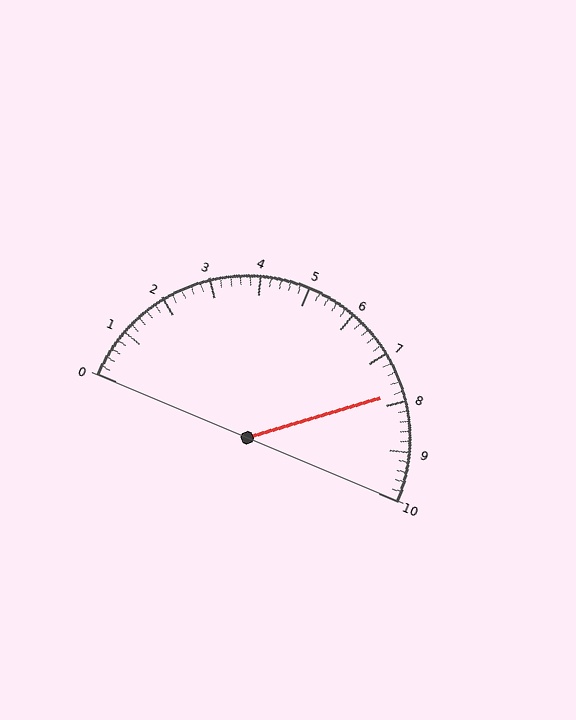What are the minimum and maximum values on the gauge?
The gauge ranges from 0 to 10.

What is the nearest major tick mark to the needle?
The nearest major tick mark is 8.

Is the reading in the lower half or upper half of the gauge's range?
The reading is in the upper half of the range (0 to 10).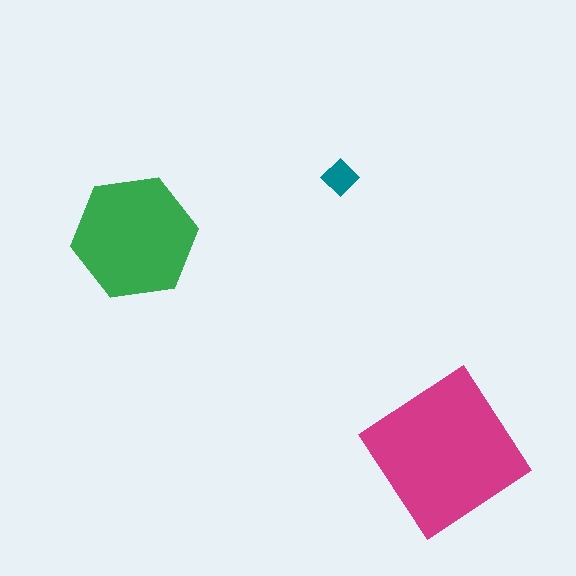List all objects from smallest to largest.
The teal diamond, the green hexagon, the magenta diamond.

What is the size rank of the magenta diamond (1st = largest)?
1st.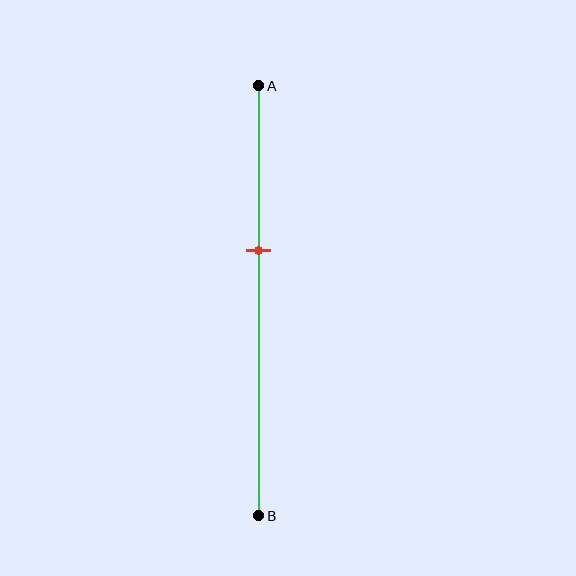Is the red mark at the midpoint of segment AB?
No, the mark is at about 40% from A, not at the 50% midpoint.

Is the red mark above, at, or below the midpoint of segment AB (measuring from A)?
The red mark is above the midpoint of segment AB.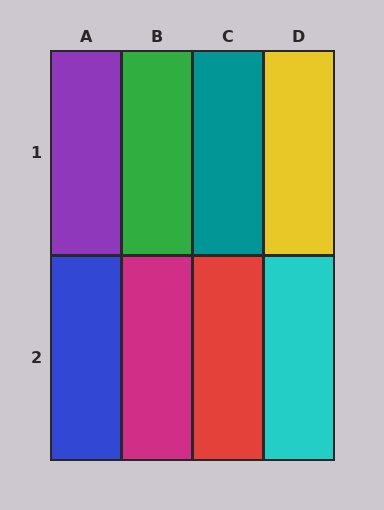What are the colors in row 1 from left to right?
Purple, green, teal, yellow.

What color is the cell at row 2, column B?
Magenta.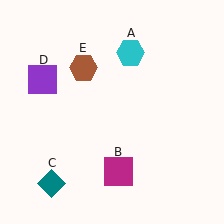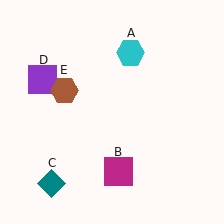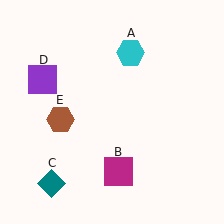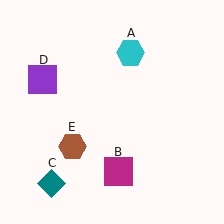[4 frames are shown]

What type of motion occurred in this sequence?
The brown hexagon (object E) rotated counterclockwise around the center of the scene.